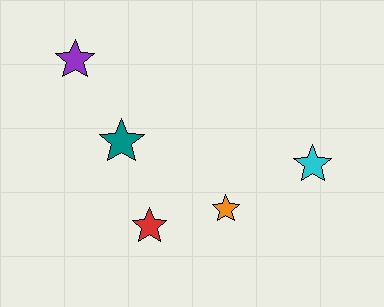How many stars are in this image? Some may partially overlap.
There are 5 stars.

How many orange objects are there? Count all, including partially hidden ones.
There is 1 orange object.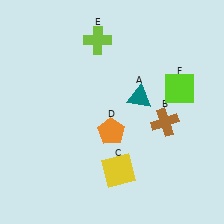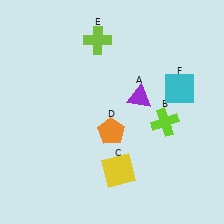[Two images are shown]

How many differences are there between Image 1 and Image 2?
There are 3 differences between the two images.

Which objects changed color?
A changed from teal to purple. B changed from brown to lime. F changed from lime to cyan.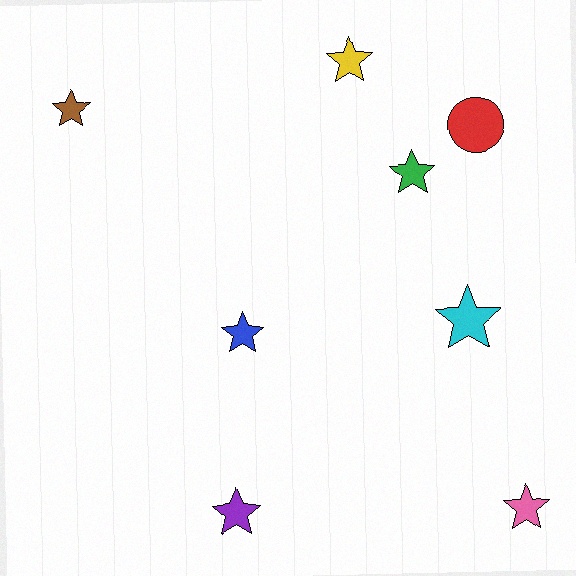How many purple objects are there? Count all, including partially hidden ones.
There is 1 purple object.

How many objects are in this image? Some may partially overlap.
There are 8 objects.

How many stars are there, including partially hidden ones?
There are 7 stars.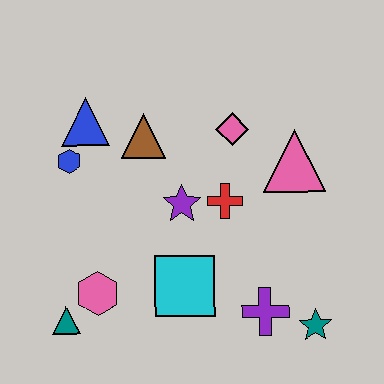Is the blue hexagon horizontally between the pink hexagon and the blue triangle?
No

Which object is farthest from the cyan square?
The blue triangle is farthest from the cyan square.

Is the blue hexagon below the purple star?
No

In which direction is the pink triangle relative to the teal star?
The pink triangle is above the teal star.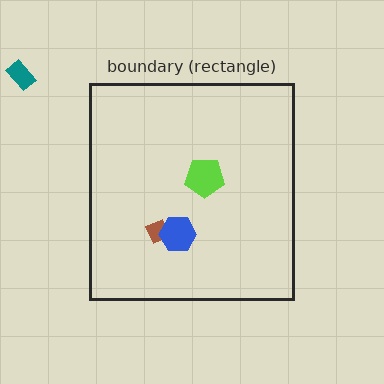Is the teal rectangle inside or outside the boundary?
Outside.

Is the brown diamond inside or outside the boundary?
Inside.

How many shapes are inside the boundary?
3 inside, 1 outside.